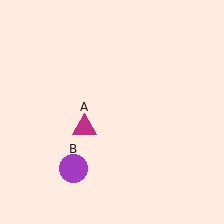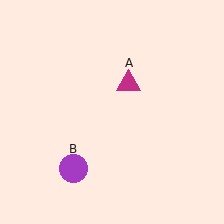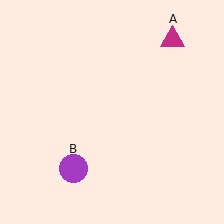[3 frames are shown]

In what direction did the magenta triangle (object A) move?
The magenta triangle (object A) moved up and to the right.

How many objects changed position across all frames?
1 object changed position: magenta triangle (object A).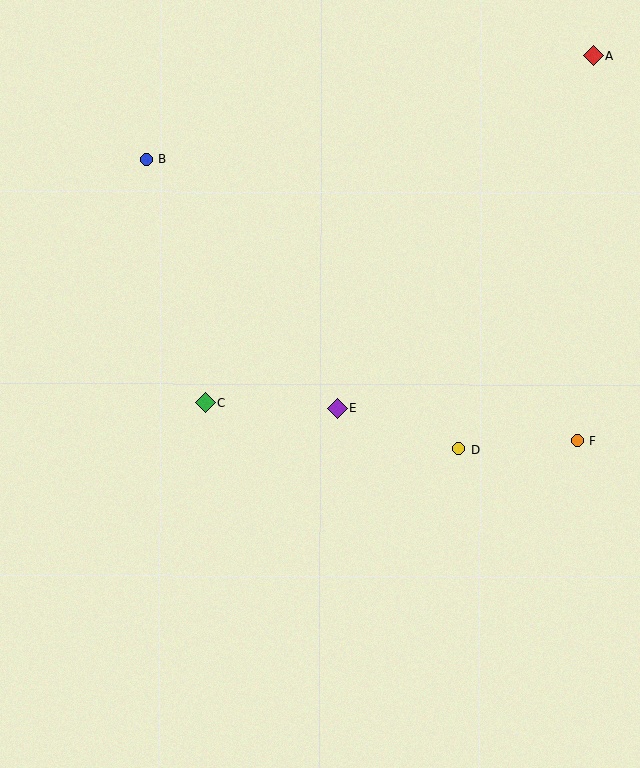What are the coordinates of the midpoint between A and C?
The midpoint between A and C is at (399, 229).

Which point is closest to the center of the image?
Point E at (337, 408) is closest to the center.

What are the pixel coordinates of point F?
Point F is at (577, 441).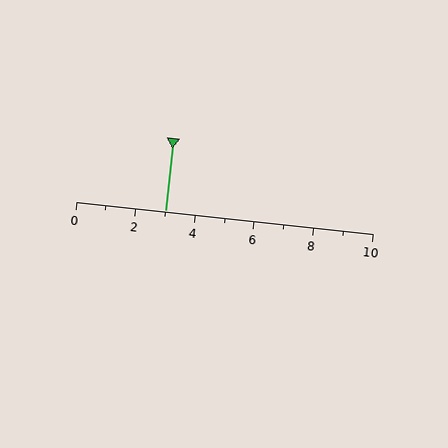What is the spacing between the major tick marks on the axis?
The major ticks are spaced 2 apart.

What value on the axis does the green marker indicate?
The marker indicates approximately 3.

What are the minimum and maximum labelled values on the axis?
The axis runs from 0 to 10.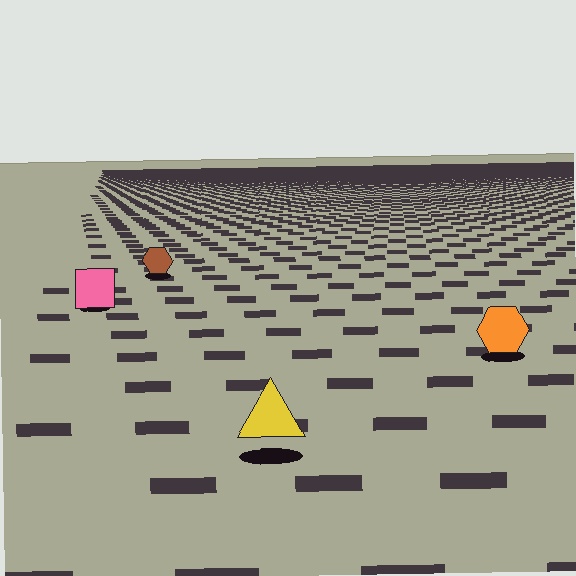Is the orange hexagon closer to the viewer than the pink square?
Yes. The orange hexagon is closer — you can tell from the texture gradient: the ground texture is coarser near it.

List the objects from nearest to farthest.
From nearest to farthest: the yellow triangle, the orange hexagon, the pink square, the brown hexagon.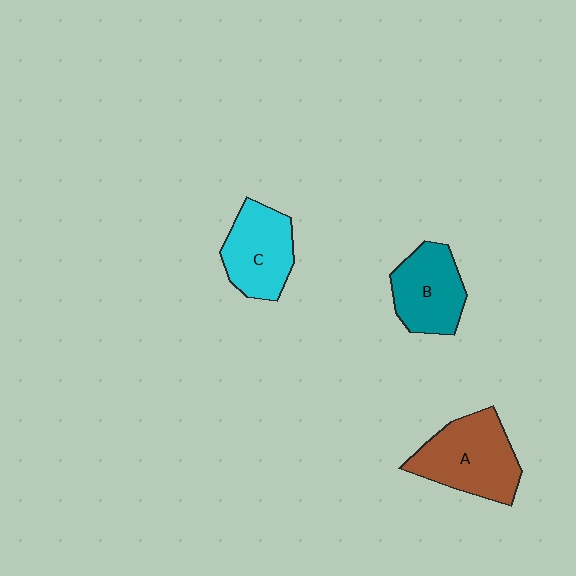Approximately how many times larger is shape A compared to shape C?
Approximately 1.3 times.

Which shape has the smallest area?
Shape B (teal).